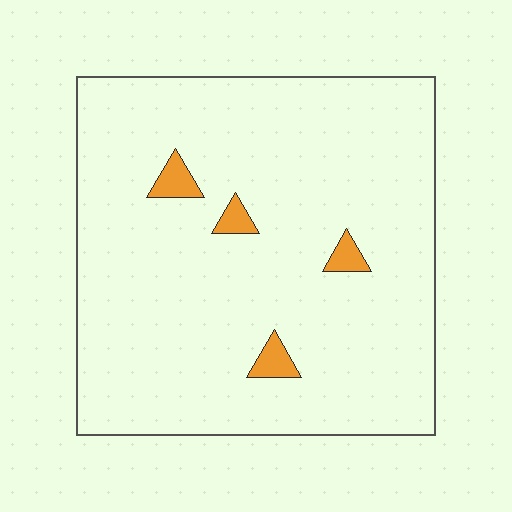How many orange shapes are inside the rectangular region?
4.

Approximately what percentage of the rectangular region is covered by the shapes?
Approximately 5%.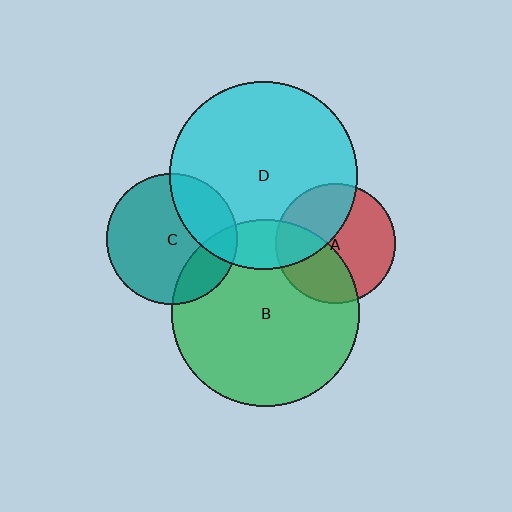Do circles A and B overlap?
Yes.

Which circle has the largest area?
Circle D (cyan).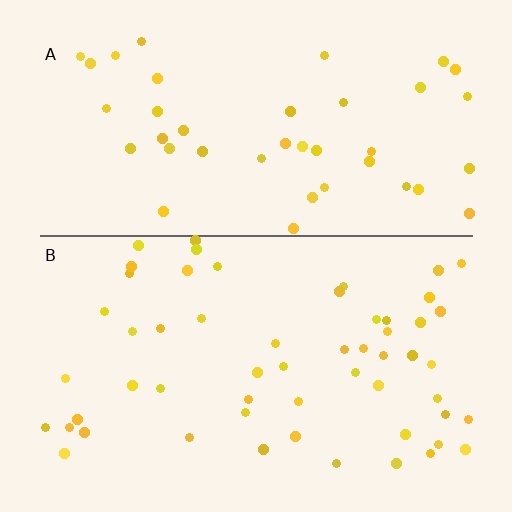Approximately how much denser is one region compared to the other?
Approximately 1.3× — region B over region A.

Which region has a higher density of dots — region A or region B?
B (the bottom).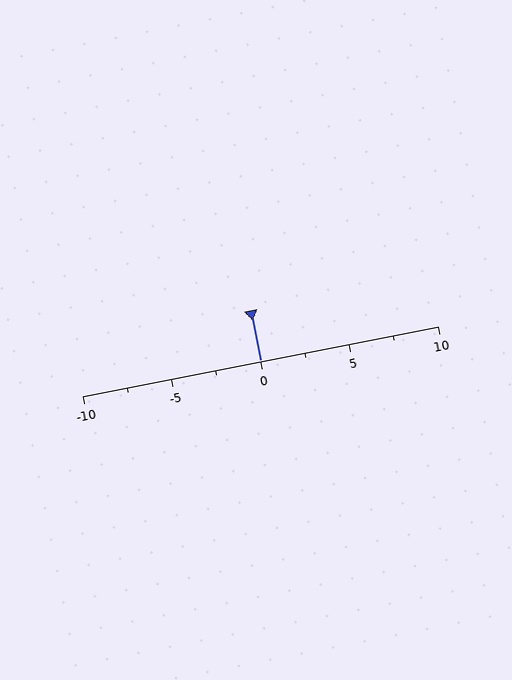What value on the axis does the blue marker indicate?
The marker indicates approximately 0.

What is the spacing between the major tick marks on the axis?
The major ticks are spaced 5 apart.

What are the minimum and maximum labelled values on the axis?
The axis runs from -10 to 10.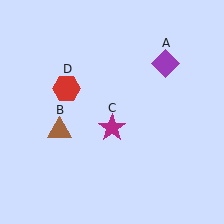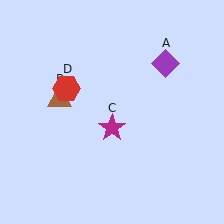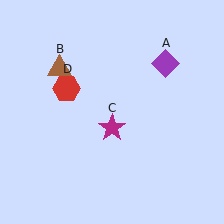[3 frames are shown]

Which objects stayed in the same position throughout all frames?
Purple diamond (object A) and magenta star (object C) and red hexagon (object D) remained stationary.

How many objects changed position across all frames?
1 object changed position: brown triangle (object B).